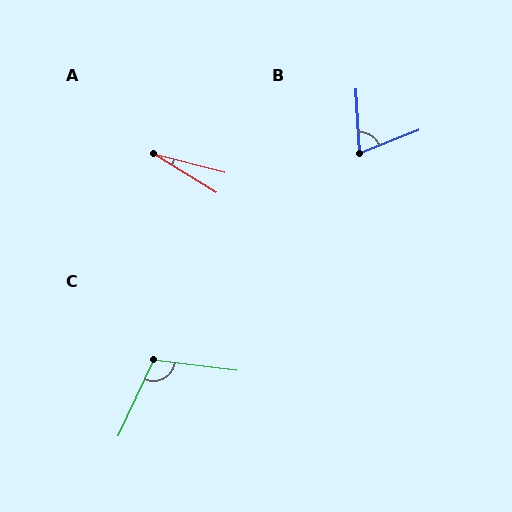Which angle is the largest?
C, at approximately 108 degrees.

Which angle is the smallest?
A, at approximately 17 degrees.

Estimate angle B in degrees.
Approximately 72 degrees.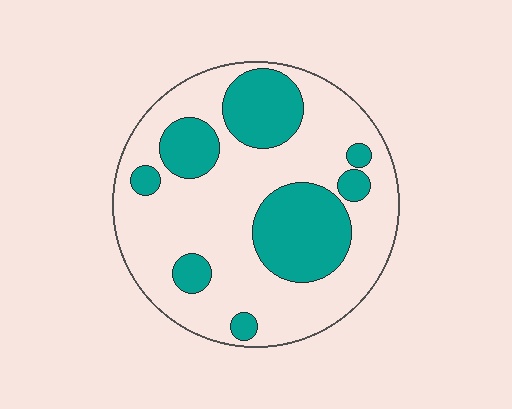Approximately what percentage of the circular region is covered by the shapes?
Approximately 30%.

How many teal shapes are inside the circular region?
8.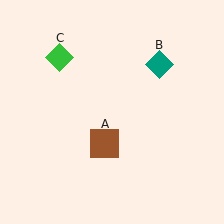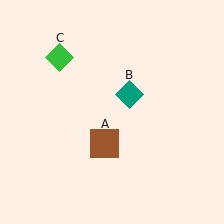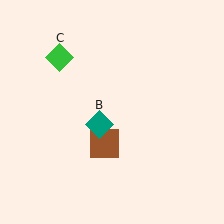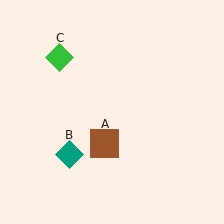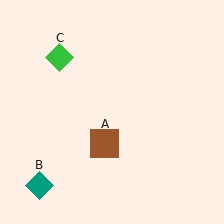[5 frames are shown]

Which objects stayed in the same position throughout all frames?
Brown square (object A) and green diamond (object C) remained stationary.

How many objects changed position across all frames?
1 object changed position: teal diamond (object B).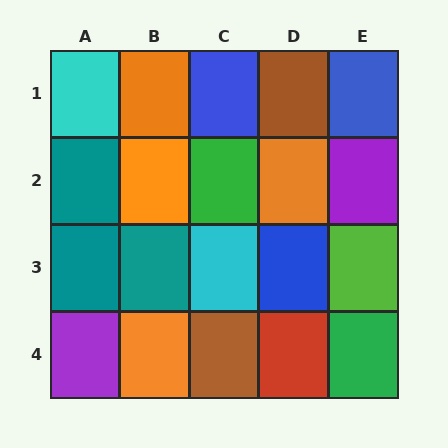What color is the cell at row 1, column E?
Blue.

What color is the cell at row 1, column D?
Brown.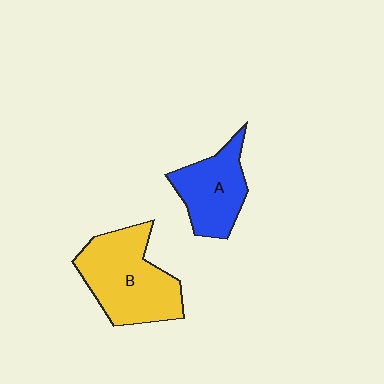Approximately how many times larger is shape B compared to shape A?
Approximately 1.5 times.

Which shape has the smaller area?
Shape A (blue).